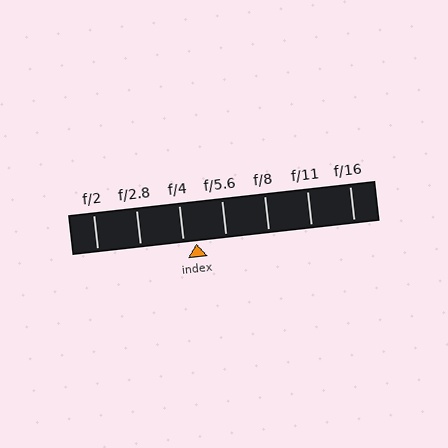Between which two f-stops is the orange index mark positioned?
The index mark is between f/4 and f/5.6.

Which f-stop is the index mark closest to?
The index mark is closest to f/4.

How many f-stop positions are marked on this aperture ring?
There are 7 f-stop positions marked.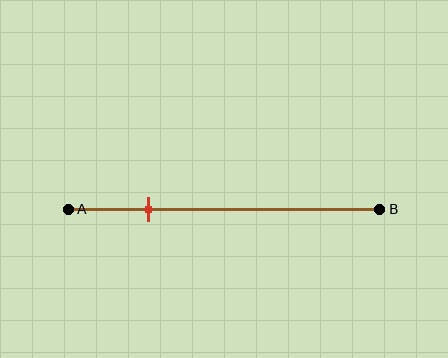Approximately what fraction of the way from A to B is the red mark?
The red mark is approximately 25% of the way from A to B.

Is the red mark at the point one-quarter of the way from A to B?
Yes, the mark is approximately at the one-quarter point.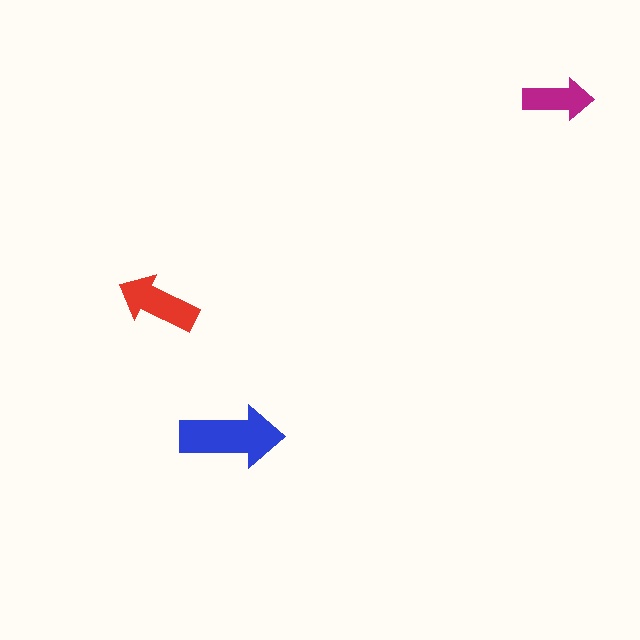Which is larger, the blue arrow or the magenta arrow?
The blue one.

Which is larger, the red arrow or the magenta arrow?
The red one.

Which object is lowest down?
The blue arrow is bottommost.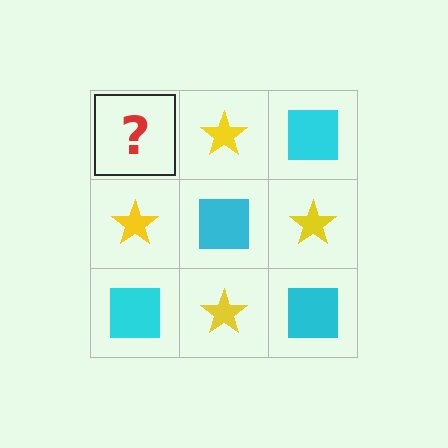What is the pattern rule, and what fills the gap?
The rule is that it alternates cyan square and yellow star in a checkerboard pattern. The gap should be filled with a cyan square.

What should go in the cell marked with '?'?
The missing cell should contain a cyan square.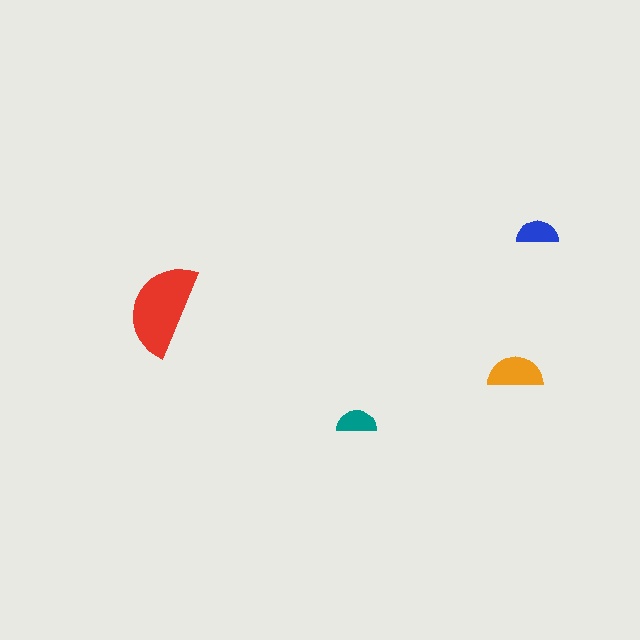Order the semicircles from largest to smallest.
the red one, the orange one, the blue one, the teal one.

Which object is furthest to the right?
The blue semicircle is rightmost.